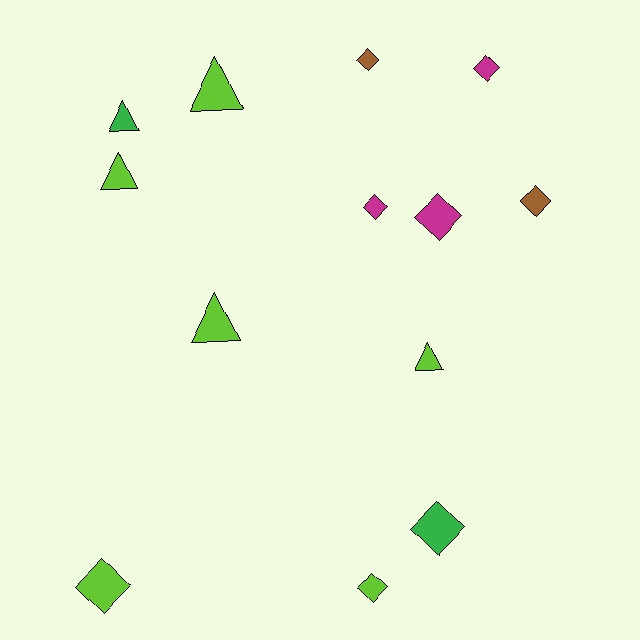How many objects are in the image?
There are 13 objects.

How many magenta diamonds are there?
There are 3 magenta diamonds.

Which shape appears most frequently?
Diamond, with 8 objects.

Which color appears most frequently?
Lime, with 6 objects.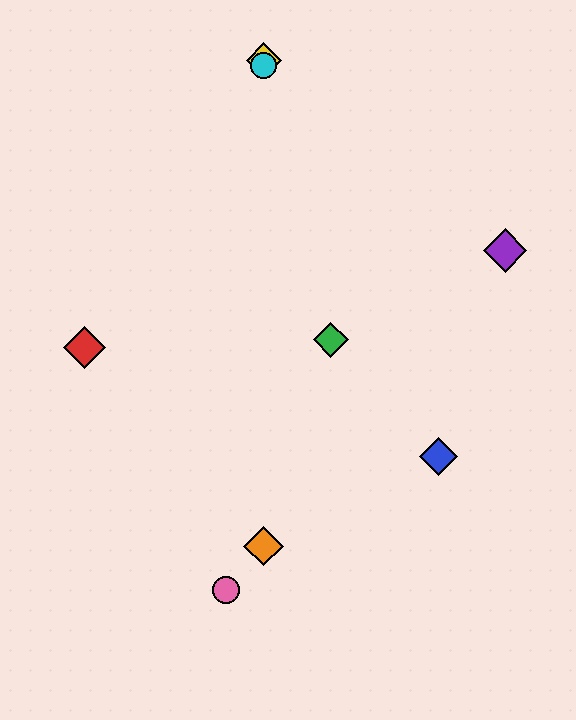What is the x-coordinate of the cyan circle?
The cyan circle is at x≈264.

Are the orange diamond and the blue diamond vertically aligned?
No, the orange diamond is at x≈264 and the blue diamond is at x≈438.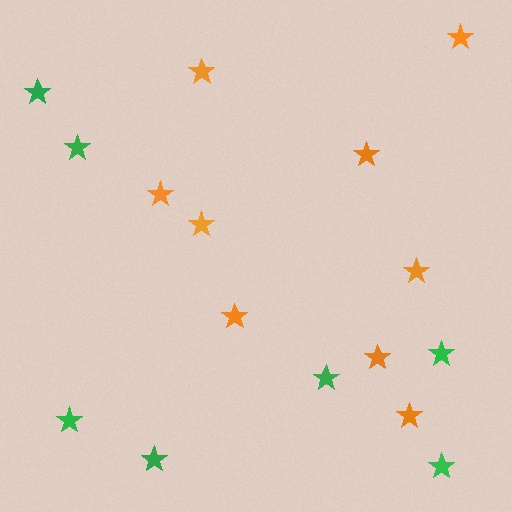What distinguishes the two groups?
There are 2 groups: one group of orange stars (9) and one group of green stars (7).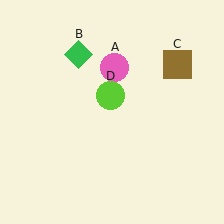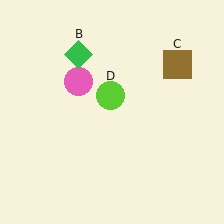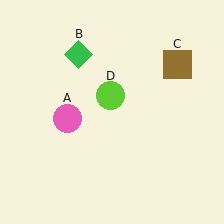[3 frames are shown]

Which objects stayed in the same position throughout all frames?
Green diamond (object B) and brown square (object C) and lime circle (object D) remained stationary.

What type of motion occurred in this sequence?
The pink circle (object A) rotated counterclockwise around the center of the scene.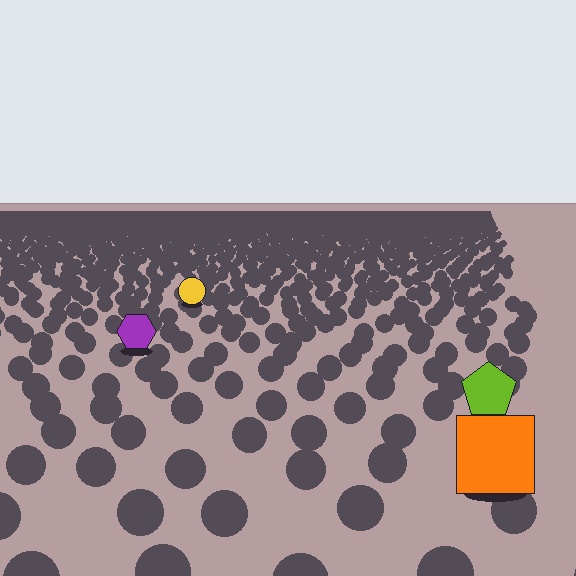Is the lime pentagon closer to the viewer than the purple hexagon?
Yes. The lime pentagon is closer — you can tell from the texture gradient: the ground texture is coarser near it.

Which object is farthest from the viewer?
The yellow circle is farthest from the viewer. It appears smaller and the ground texture around it is denser.